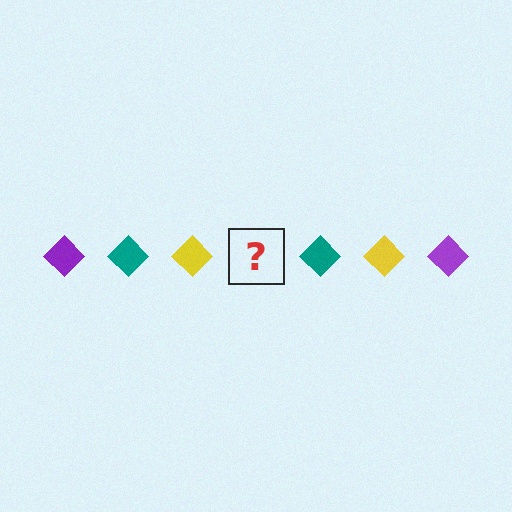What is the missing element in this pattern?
The missing element is a purple diamond.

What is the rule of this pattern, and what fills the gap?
The rule is that the pattern cycles through purple, teal, yellow diamonds. The gap should be filled with a purple diamond.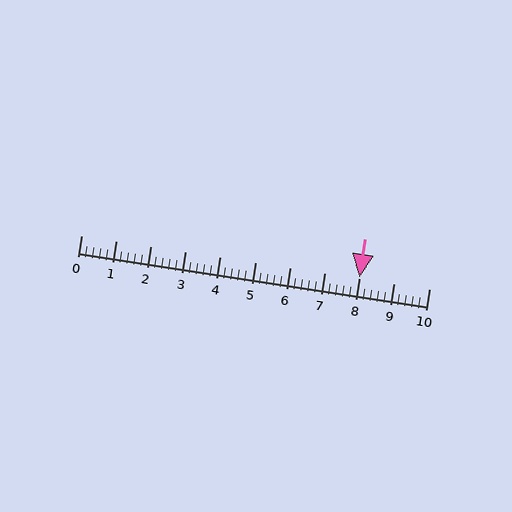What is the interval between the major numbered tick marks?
The major tick marks are spaced 1 units apart.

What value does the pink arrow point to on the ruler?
The pink arrow points to approximately 8.0.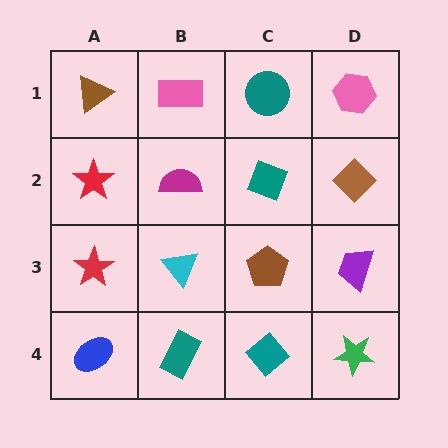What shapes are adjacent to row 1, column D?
A brown diamond (row 2, column D), a teal circle (row 1, column C).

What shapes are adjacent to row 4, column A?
A red star (row 3, column A), a teal rectangle (row 4, column B).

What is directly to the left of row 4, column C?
A teal rectangle.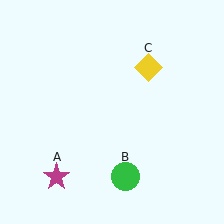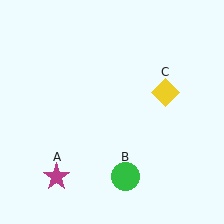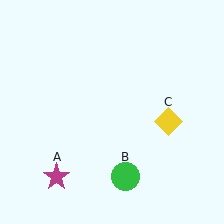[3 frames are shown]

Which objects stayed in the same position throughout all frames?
Magenta star (object A) and green circle (object B) remained stationary.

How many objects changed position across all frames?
1 object changed position: yellow diamond (object C).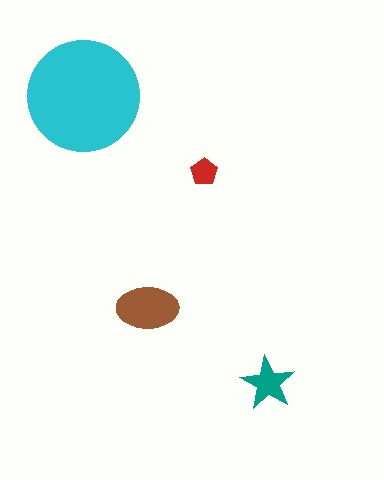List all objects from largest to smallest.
The cyan circle, the brown ellipse, the teal star, the red pentagon.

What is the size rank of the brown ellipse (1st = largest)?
2nd.